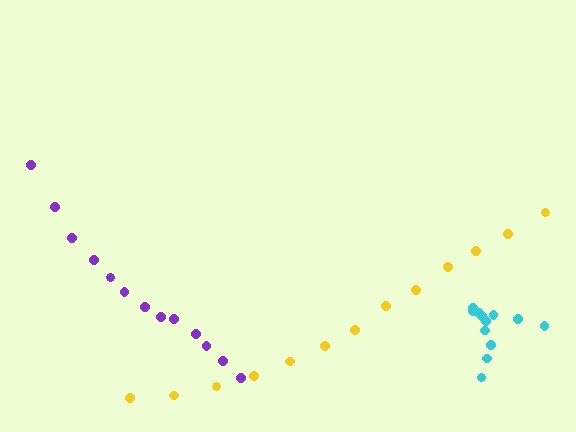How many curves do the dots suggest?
There are 3 distinct paths.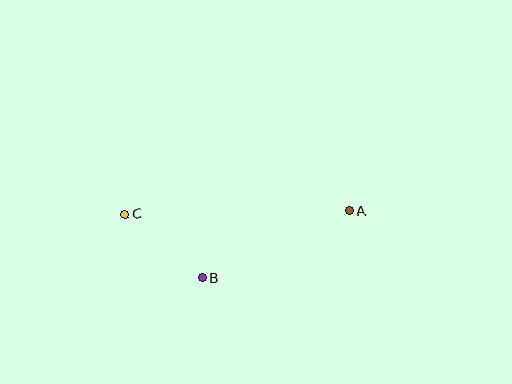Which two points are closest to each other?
Points B and C are closest to each other.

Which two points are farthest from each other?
Points A and C are farthest from each other.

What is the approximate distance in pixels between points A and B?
The distance between A and B is approximately 162 pixels.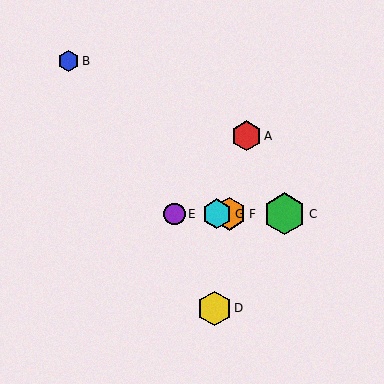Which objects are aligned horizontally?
Objects C, E, F, G are aligned horizontally.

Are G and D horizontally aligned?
No, G is at y≈214 and D is at y≈308.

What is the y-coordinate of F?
Object F is at y≈214.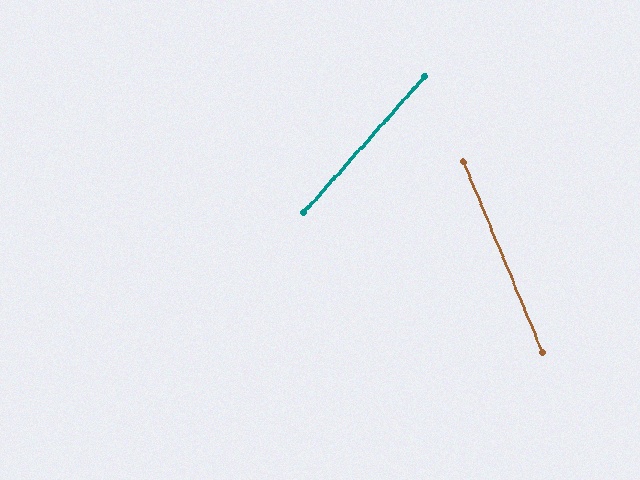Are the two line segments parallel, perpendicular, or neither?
Neither parallel nor perpendicular — they differ by about 64°.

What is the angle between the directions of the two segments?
Approximately 64 degrees.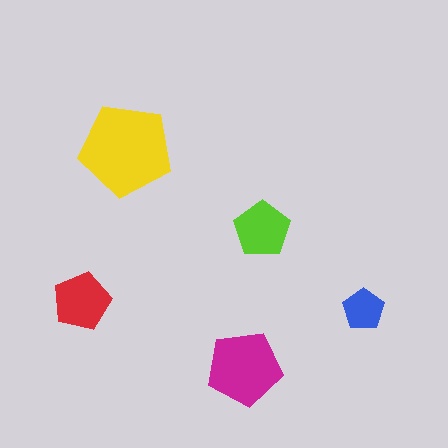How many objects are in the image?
There are 5 objects in the image.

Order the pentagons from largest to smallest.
the yellow one, the magenta one, the red one, the lime one, the blue one.